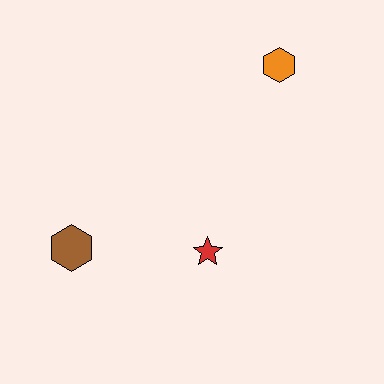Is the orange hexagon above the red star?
Yes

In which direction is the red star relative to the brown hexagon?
The red star is to the right of the brown hexagon.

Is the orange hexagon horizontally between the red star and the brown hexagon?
No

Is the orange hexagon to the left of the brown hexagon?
No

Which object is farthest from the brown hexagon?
The orange hexagon is farthest from the brown hexagon.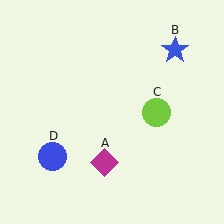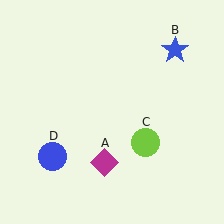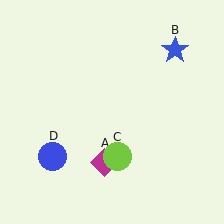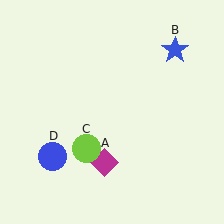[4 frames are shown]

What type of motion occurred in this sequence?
The lime circle (object C) rotated clockwise around the center of the scene.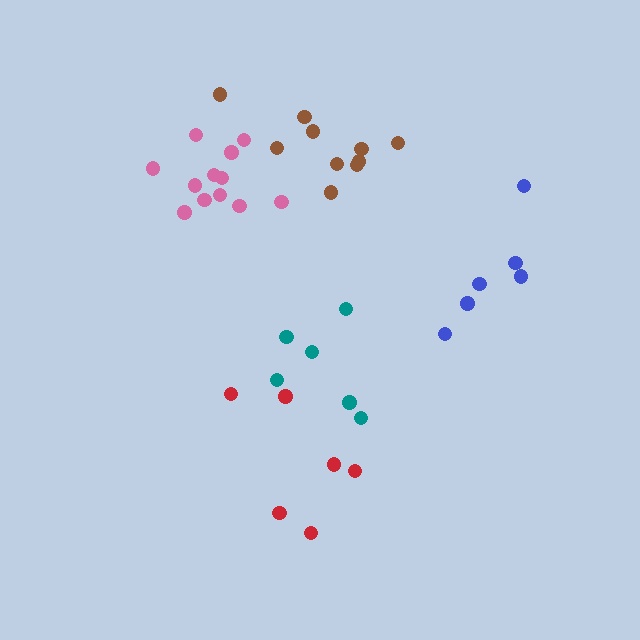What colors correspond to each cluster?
The clusters are colored: teal, blue, brown, pink, red.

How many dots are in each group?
Group 1: 6 dots, Group 2: 6 dots, Group 3: 10 dots, Group 4: 12 dots, Group 5: 6 dots (40 total).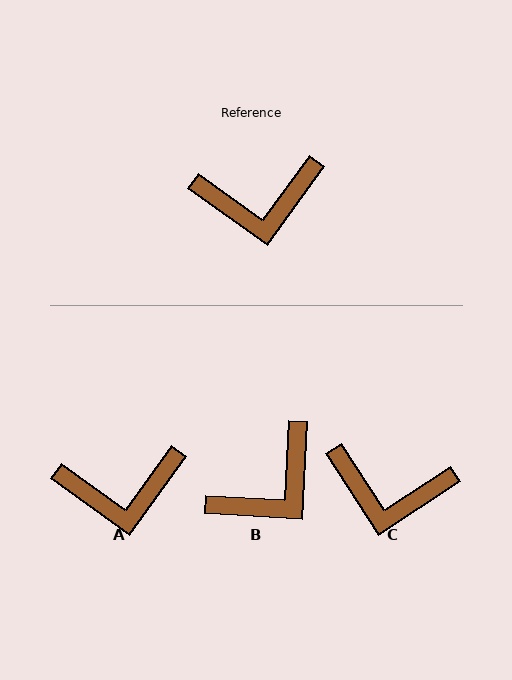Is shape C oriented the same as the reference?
No, it is off by about 21 degrees.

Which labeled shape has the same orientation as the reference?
A.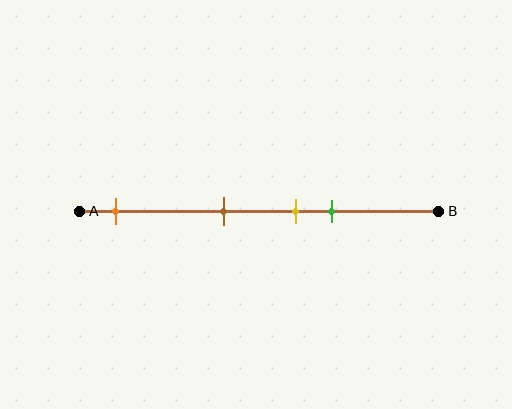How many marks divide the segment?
There are 4 marks dividing the segment.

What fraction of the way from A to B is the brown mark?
The brown mark is approximately 40% (0.4) of the way from A to B.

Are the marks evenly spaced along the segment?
No, the marks are not evenly spaced.